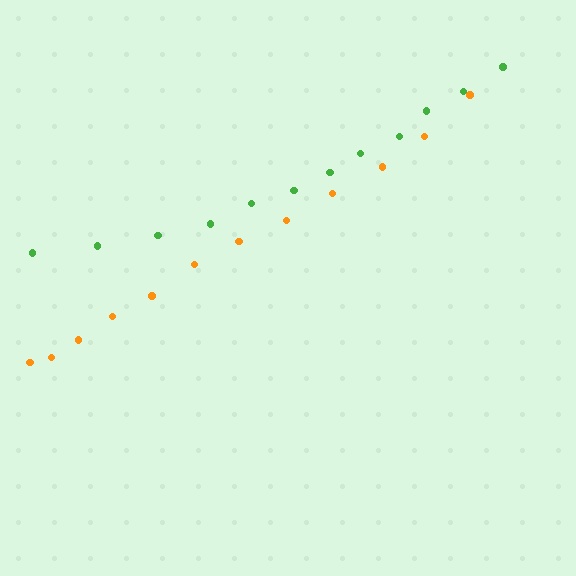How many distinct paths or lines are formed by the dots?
There are 2 distinct paths.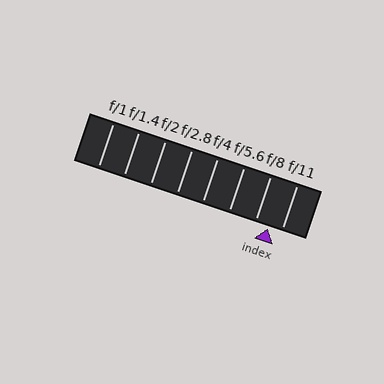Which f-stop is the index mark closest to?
The index mark is closest to f/8.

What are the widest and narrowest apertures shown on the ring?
The widest aperture shown is f/1 and the narrowest is f/11.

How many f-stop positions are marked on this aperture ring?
There are 8 f-stop positions marked.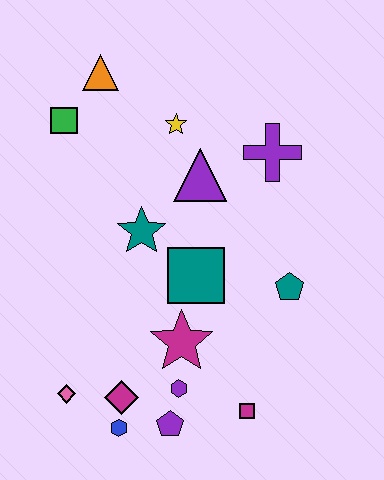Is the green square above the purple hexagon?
Yes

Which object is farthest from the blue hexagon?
The orange triangle is farthest from the blue hexagon.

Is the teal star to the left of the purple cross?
Yes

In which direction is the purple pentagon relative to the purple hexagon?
The purple pentagon is below the purple hexagon.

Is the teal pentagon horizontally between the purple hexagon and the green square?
No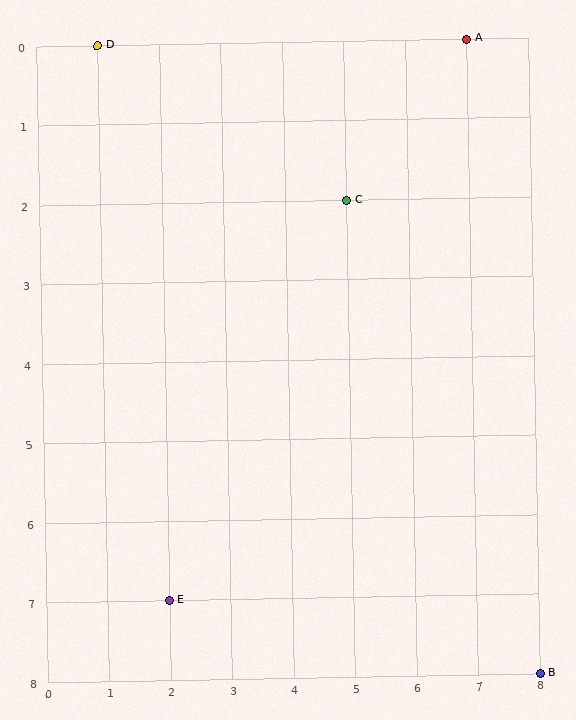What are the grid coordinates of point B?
Point B is at grid coordinates (8, 8).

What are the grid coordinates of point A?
Point A is at grid coordinates (7, 0).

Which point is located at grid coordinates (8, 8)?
Point B is at (8, 8).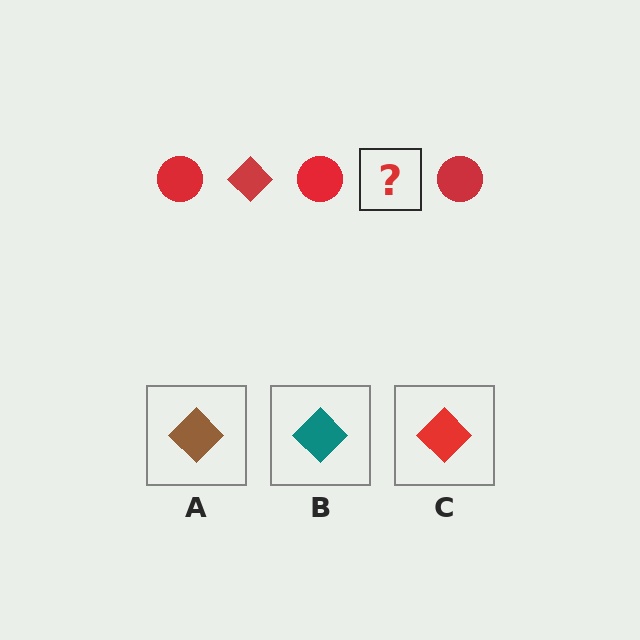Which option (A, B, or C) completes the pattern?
C.